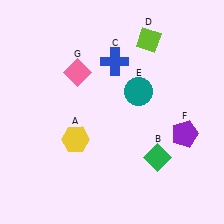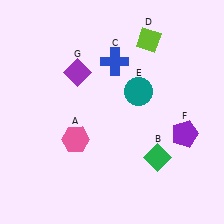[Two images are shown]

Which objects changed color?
A changed from yellow to pink. G changed from pink to purple.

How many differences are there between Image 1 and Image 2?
There are 2 differences between the two images.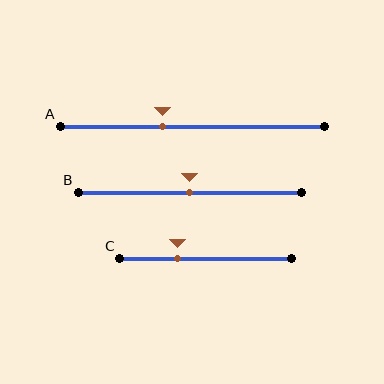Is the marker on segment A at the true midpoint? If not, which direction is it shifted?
No, the marker on segment A is shifted to the left by about 11% of the segment length.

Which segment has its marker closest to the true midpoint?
Segment B has its marker closest to the true midpoint.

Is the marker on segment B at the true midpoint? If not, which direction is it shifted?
Yes, the marker on segment B is at the true midpoint.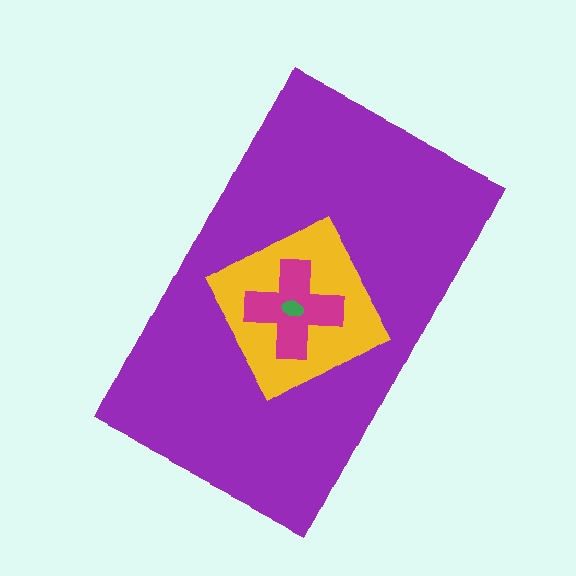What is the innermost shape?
The green ellipse.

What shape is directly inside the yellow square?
The magenta cross.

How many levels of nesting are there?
4.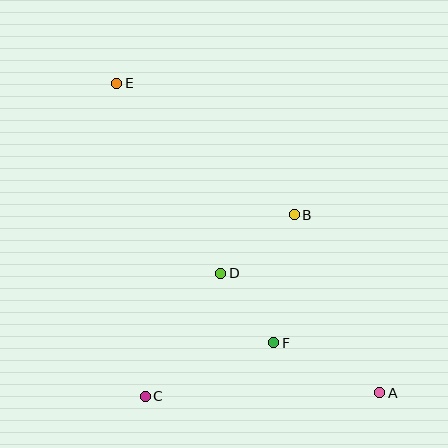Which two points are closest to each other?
Points D and F are closest to each other.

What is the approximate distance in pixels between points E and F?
The distance between E and F is approximately 303 pixels.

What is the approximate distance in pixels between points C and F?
The distance between C and F is approximately 139 pixels.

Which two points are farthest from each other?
Points A and E are farthest from each other.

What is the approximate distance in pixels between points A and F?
The distance between A and F is approximately 117 pixels.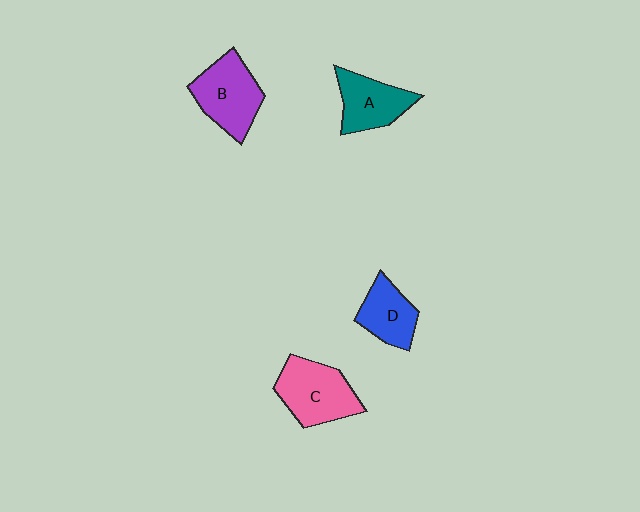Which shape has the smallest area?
Shape D (blue).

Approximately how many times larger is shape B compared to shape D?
Approximately 1.4 times.